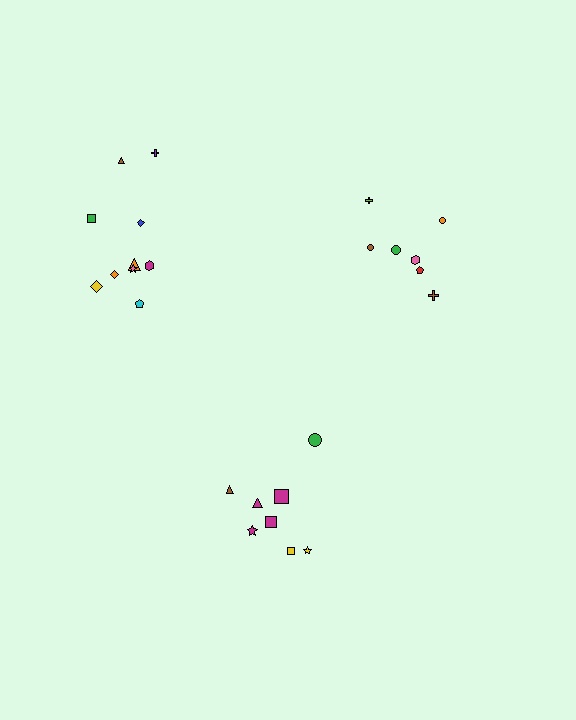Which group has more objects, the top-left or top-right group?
The top-left group.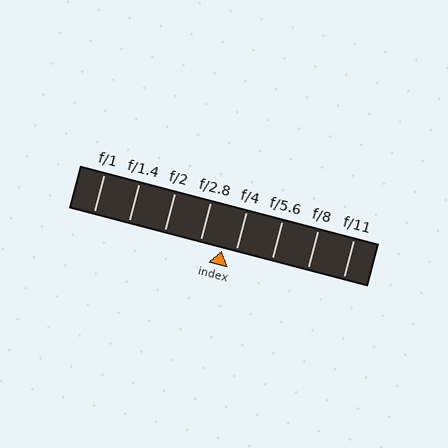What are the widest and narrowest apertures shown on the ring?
The widest aperture shown is f/1 and the narrowest is f/11.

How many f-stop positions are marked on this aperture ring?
There are 8 f-stop positions marked.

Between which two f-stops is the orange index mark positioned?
The index mark is between f/2.8 and f/4.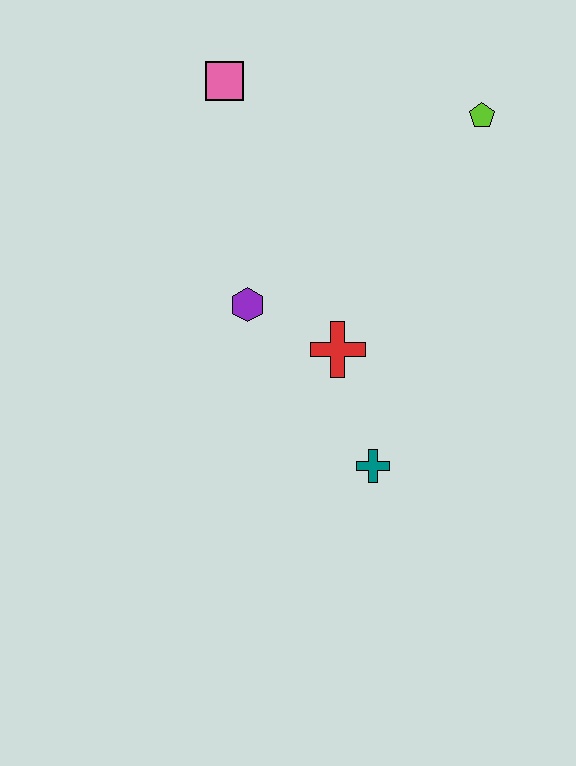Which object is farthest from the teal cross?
The pink square is farthest from the teal cross.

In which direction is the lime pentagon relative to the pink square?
The lime pentagon is to the right of the pink square.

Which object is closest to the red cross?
The purple hexagon is closest to the red cross.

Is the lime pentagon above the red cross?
Yes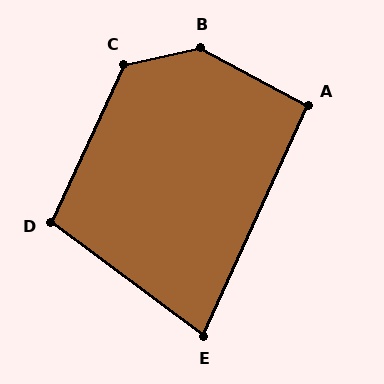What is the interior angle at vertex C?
Approximately 127 degrees (obtuse).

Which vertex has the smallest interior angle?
E, at approximately 78 degrees.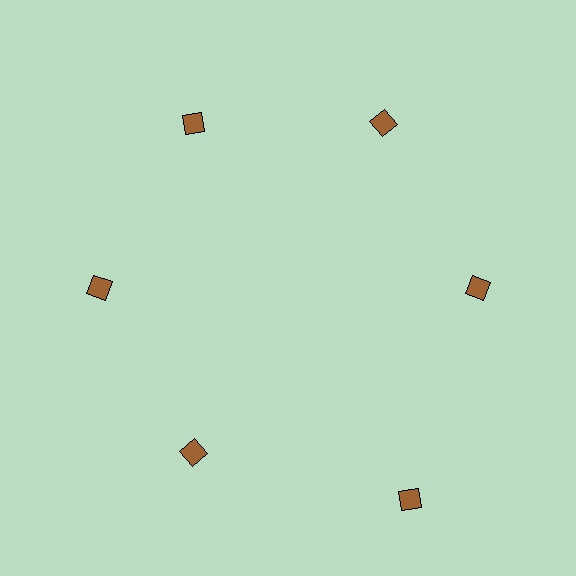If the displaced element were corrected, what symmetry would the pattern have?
It would have 6-fold rotational symmetry — the pattern would map onto itself every 60 degrees.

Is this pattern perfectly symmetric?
No. The 6 brown diamonds are arranged in a ring, but one element near the 5 o'clock position is pushed outward from the center, breaking the 6-fold rotational symmetry.